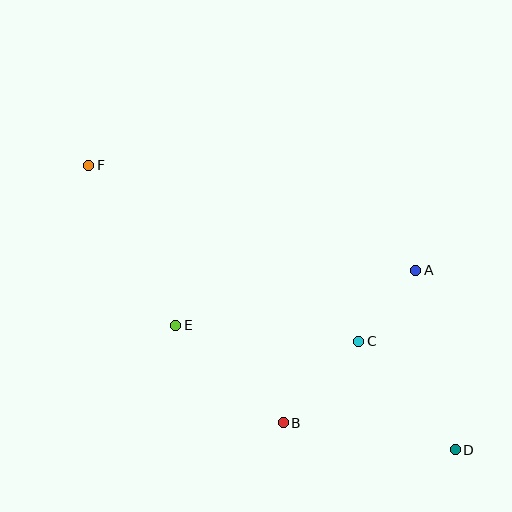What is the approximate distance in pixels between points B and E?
The distance between B and E is approximately 145 pixels.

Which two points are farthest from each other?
Points D and F are farthest from each other.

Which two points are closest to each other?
Points A and C are closest to each other.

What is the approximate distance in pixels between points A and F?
The distance between A and F is approximately 344 pixels.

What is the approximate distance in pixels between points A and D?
The distance between A and D is approximately 184 pixels.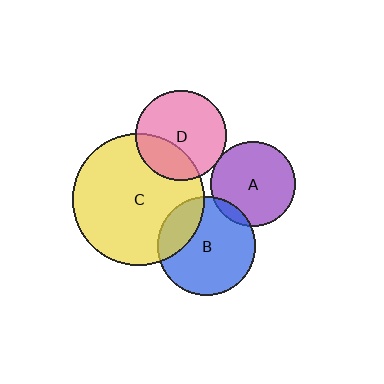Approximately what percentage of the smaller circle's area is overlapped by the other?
Approximately 10%.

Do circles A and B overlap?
Yes.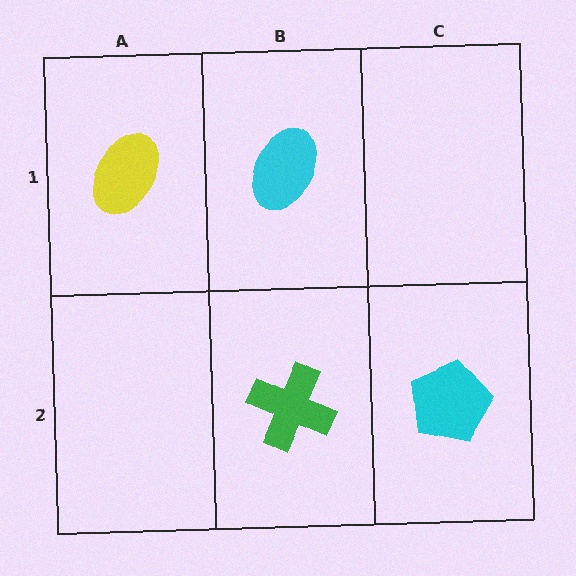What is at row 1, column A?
A yellow ellipse.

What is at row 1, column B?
A cyan ellipse.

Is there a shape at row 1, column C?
No, that cell is empty.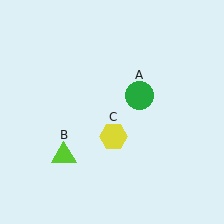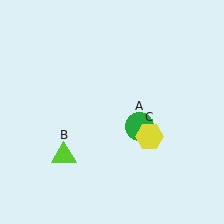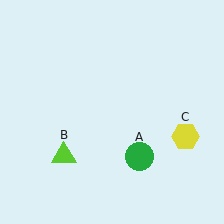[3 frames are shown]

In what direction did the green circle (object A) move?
The green circle (object A) moved down.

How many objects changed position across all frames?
2 objects changed position: green circle (object A), yellow hexagon (object C).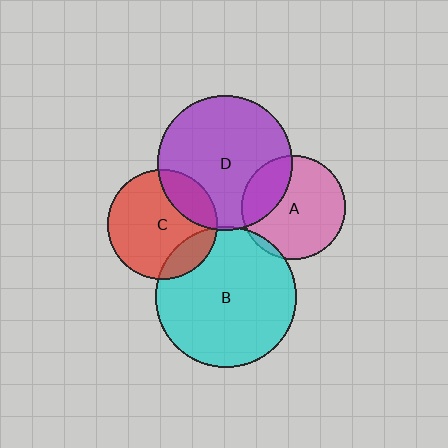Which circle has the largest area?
Circle B (cyan).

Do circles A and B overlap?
Yes.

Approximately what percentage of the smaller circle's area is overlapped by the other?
Approximately 5%.